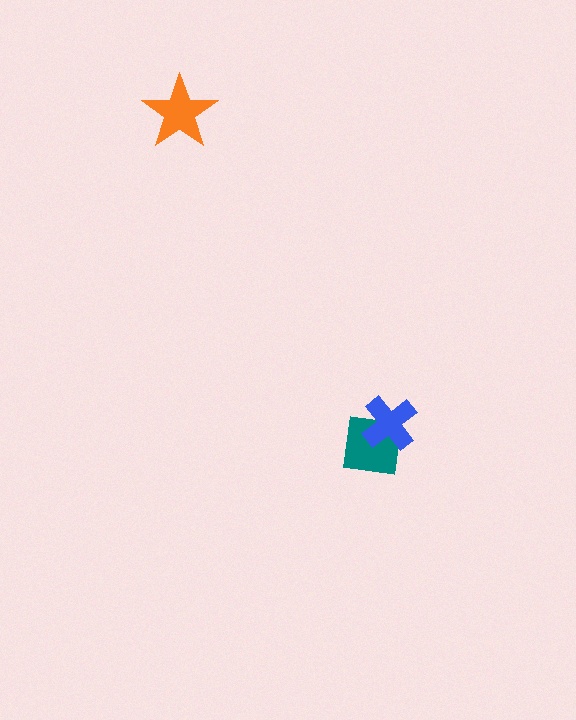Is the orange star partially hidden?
No, no other shape covers it.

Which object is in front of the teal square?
The blue cross is in front of the teal square.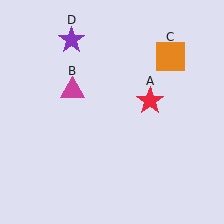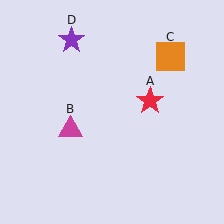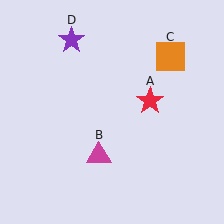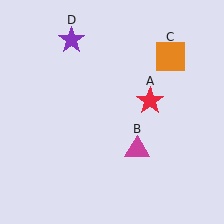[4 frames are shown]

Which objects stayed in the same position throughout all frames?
Red star (object A) and orange square (object C) and purple star (object D) remained stationary.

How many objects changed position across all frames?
1 object changed position: magenta triangle (object B).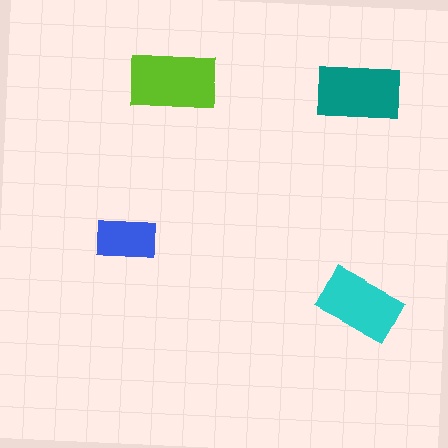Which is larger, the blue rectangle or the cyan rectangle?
The cyan one.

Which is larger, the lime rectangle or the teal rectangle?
The lime one.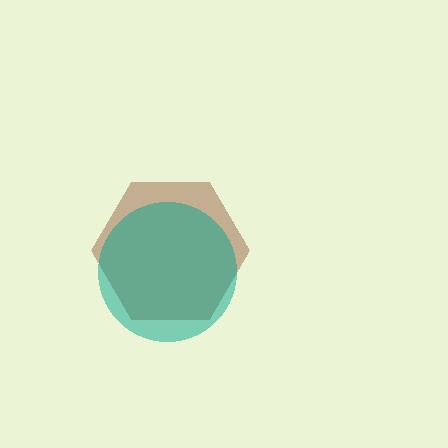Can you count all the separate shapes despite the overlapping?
Yes, there are 2 separate shapes.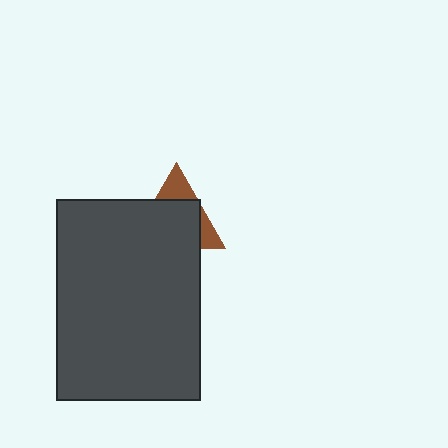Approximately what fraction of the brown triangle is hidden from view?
Roughly 69% of the brown triangle is hidden behind the dark gray rectangle.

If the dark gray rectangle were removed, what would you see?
You would see the complete brown triangle.